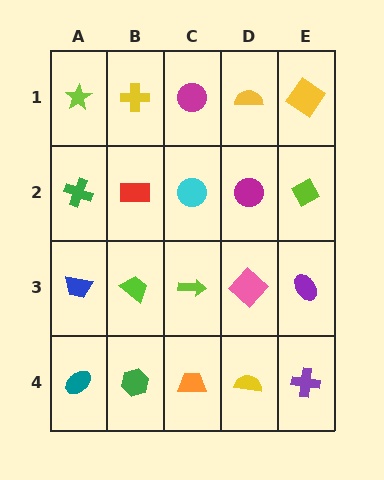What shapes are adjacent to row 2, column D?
A yellow semicircle (row 1, column D), a pink diamond (row 3, column D), a cyan circle (row 2, column C), a lime diamond (row 2, column E).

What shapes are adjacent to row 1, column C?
A cyan circle (row 2, column C), a yellow cross (row 1, column B), a yellow semicircle (row 1, column D).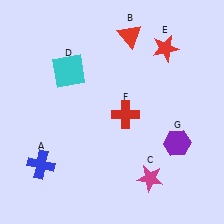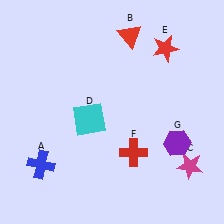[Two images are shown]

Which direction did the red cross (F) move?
The red cross (F) moved down.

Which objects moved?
The objects that moved are: the magenta star (C), the cyan square (D), the red cross (F).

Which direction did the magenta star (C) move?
The magenta star (C) moved right.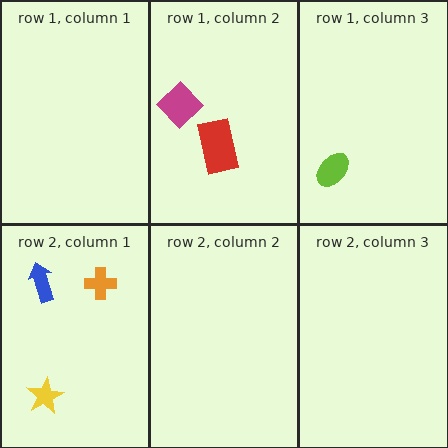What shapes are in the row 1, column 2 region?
The magenta diamond, the red rectangle.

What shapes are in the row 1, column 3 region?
The lime ellipse.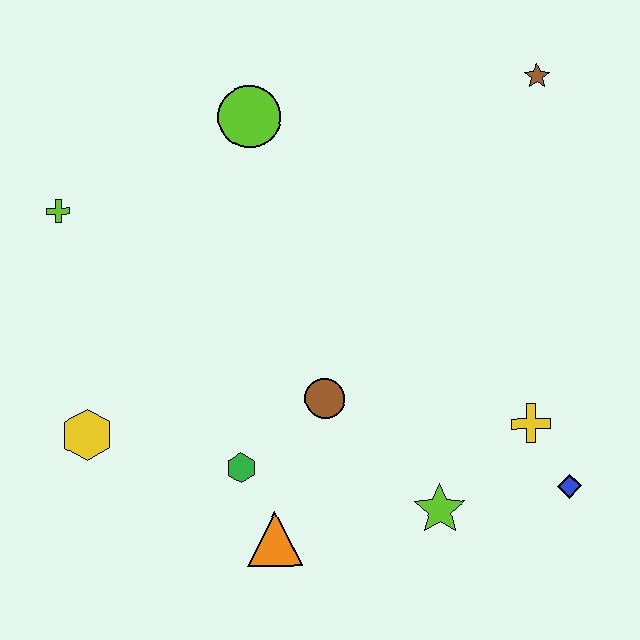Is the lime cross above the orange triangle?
Yes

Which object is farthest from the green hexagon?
The brown star is farthest from the green hexagon.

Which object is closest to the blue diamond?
The yellow cross is closest to the blue diamond.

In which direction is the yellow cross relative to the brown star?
The yellow cross is below the brown star.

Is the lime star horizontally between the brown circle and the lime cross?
No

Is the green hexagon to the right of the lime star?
No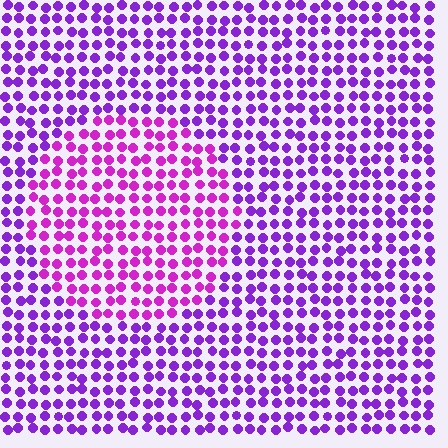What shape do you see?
I see a circle.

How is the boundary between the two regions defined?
The boundary is defined purely by a slight shift in hue (about 28 degrees). Spacing, size, and orientation are identical on both sides.